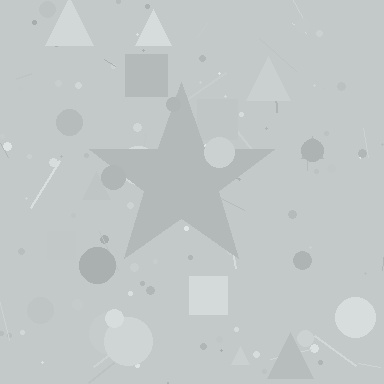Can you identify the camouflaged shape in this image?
The camouflaged shape is a star.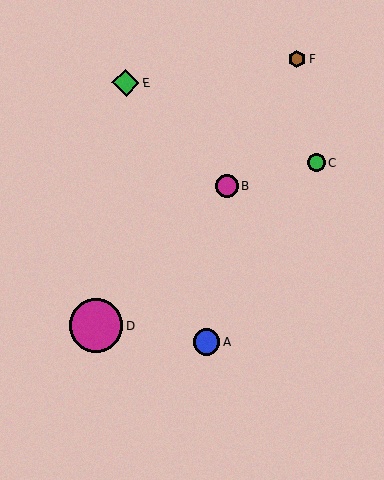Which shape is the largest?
The magenta circle (labeled D) is the largest.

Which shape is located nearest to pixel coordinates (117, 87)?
The green diamond (labeled E) at (126, 83) is nearest to that location.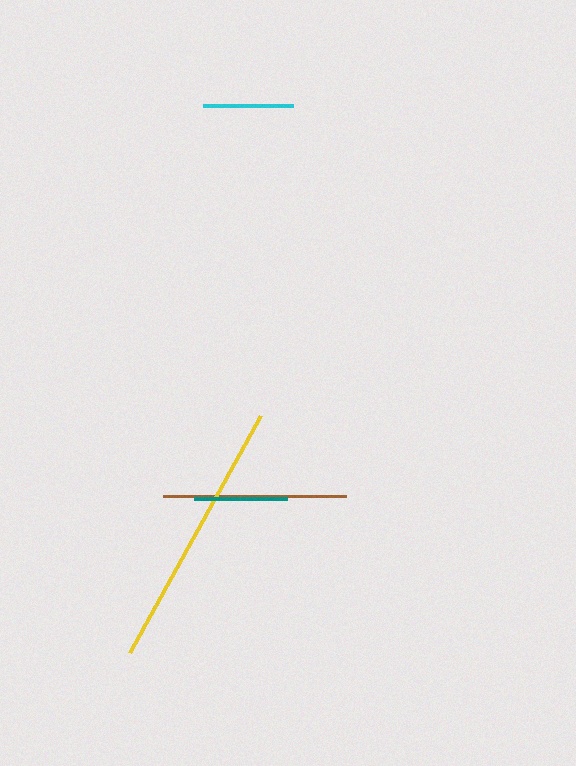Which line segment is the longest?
The yellow line is the longest at approximately 271 pixels.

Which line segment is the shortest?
The cyan line is the shortest at approximately 90 pixels.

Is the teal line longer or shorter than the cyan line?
The teal line is longer than the cyan line.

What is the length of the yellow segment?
The yellow segment is approximately 271 pixels long.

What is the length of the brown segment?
The brown segment is approximately 183 pixels long.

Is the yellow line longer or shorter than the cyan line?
The yellow line is longer than the cyan line.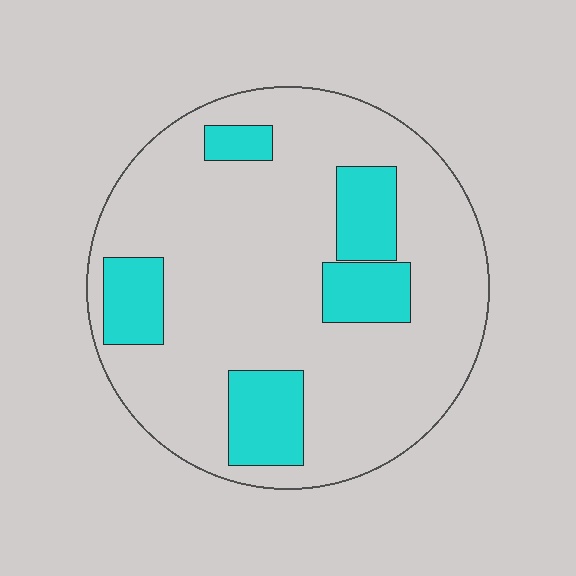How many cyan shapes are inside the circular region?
5.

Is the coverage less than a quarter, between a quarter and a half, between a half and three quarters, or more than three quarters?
Less than a quarter.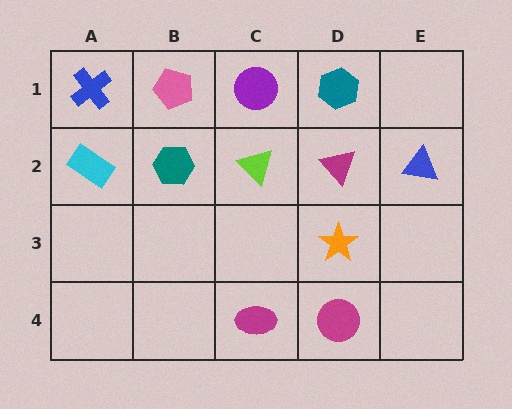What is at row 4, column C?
A magenta ellipse.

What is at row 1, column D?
A teal hexagon.